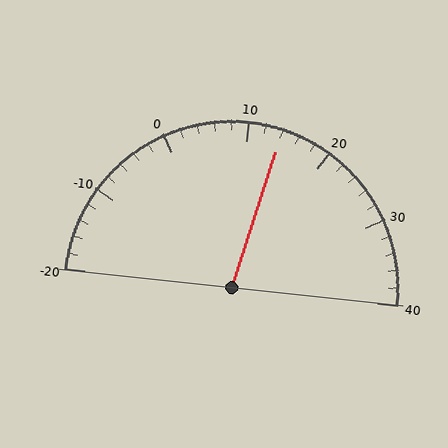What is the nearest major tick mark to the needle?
The nearest major tick mark is 10.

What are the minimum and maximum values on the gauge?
The gauge ranges from -20 to 40.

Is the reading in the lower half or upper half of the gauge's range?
The reading is in the upper half of the range (-20 to 40).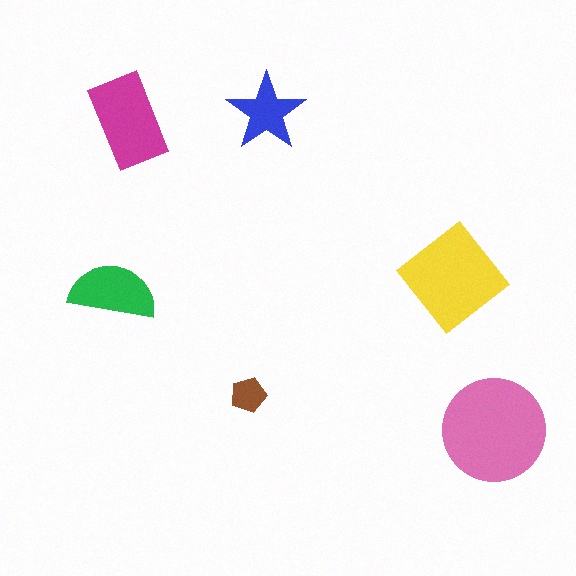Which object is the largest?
The pink circle.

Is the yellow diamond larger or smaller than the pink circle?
Smaller.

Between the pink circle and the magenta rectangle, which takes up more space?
The pink circle.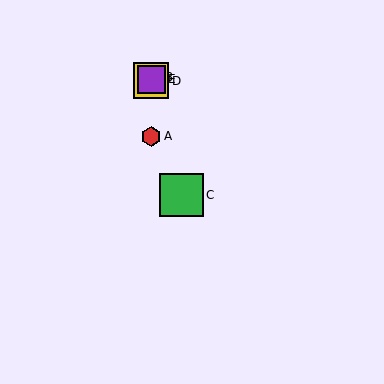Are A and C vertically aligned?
No, A is at x≈151 and C is at x≈181.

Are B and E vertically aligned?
Yes, both are at x≈151.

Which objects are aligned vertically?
Objects A, B, D, E are aligned vertically.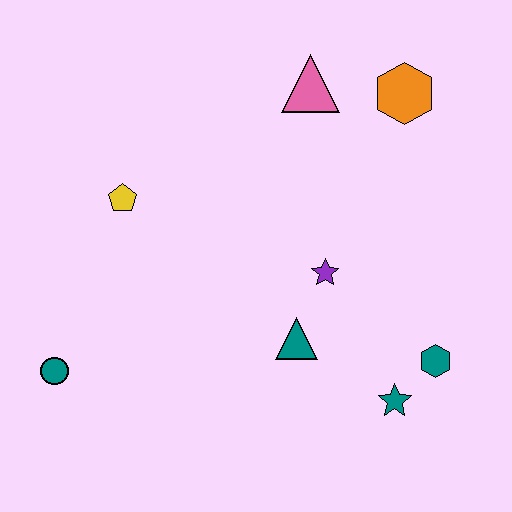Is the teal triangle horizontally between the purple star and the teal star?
No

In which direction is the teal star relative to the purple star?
The teal star is below the purple star.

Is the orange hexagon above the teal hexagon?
Yes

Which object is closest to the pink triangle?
The orange hexagon is closest to the pink triangle.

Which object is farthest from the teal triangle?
The orange hexagon is farthest from the teal triangle.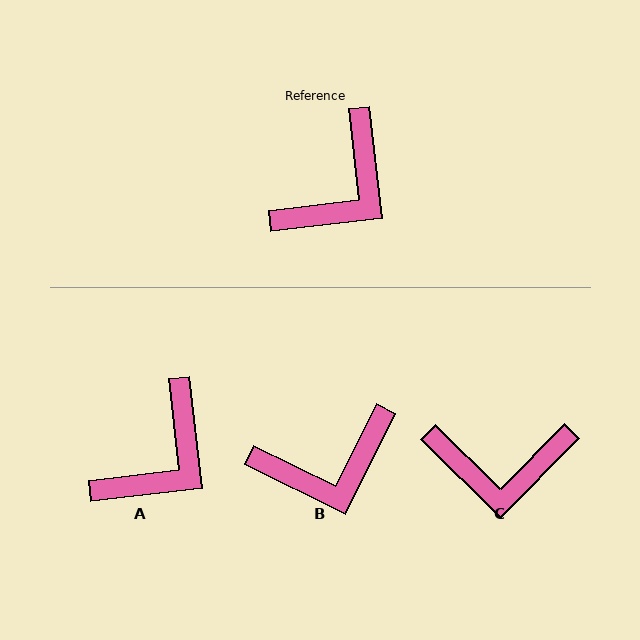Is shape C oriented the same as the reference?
No, it is off by about 51 degrees.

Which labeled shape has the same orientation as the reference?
A.